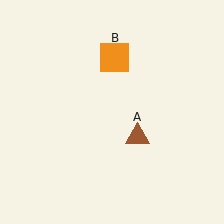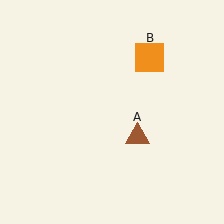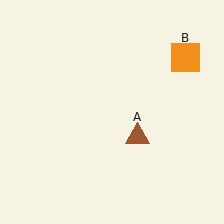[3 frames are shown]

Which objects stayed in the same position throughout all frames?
Brown triangle (object A) remained stationary.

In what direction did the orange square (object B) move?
The orange square (object B) moved right.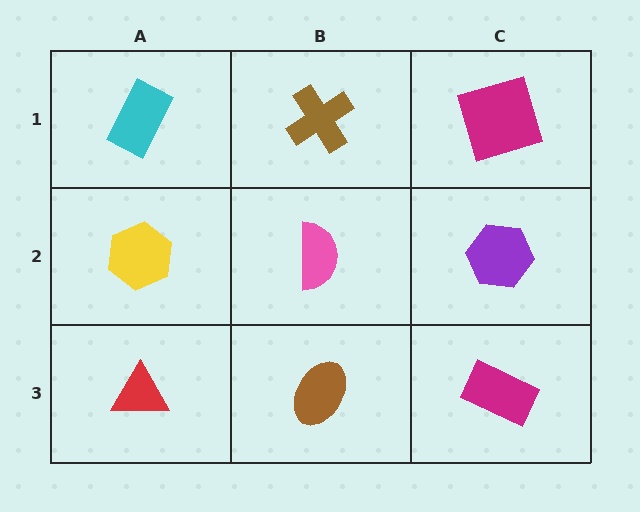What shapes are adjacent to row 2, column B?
A brown cross (row 1, column B), a brown ellipse (row 3, column B), a yellow hexagon (row 2, column A), a purple hexagon (row 2, column C).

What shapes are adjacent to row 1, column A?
A yellow hexagon (row 2, column A), a brown cross (row 1, column B).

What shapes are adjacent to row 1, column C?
A purple hexagon (row 2, column C), a brown cross (row 1, column B).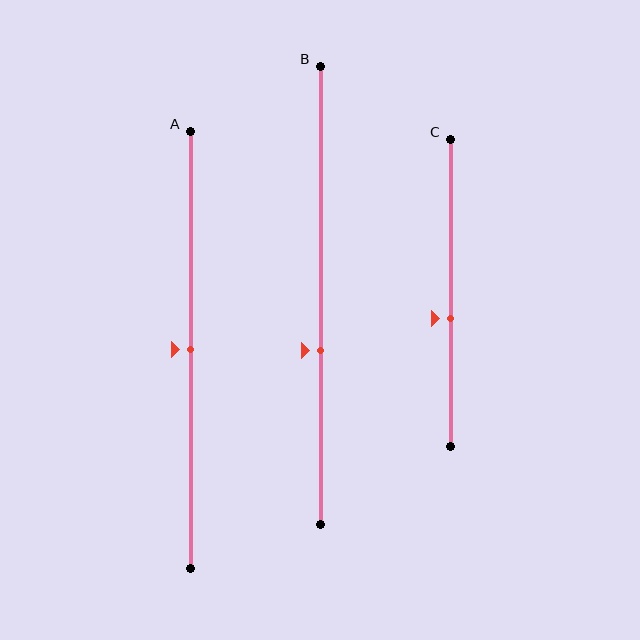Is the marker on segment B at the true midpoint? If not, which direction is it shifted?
No, the marker on segment B is shifted downward by about 12% of the segment length.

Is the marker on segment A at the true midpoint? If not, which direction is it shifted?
Yes, the marker on segment A is at the true midpoint.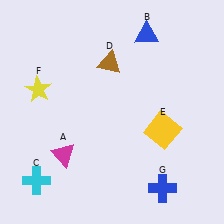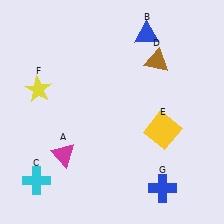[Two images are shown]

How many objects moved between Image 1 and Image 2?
1 object moved between the two images.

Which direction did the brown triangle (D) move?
The brown triangle (D) moved right.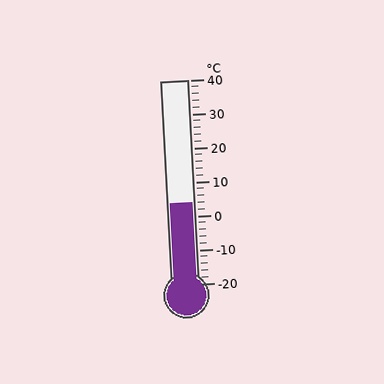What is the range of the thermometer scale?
The thermometer scale ranges from -20°C to 40°C.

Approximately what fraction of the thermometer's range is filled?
The thermometer is filled to approximately 40% of its range.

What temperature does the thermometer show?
The thermometer shows approximately 4°C.